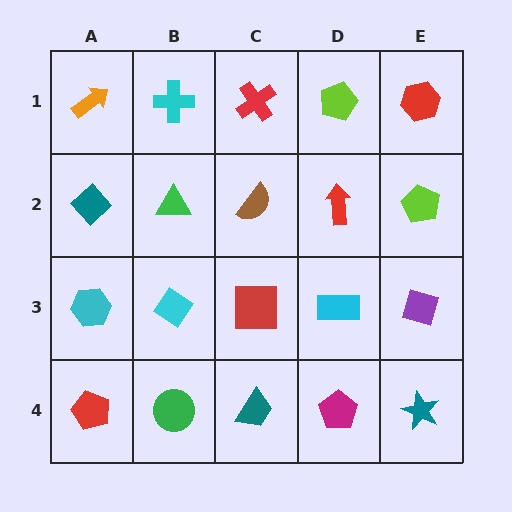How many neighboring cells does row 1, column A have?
2.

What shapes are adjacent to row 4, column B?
A cyan diamond (row 3, column B), a red pentagon (row 4, column A), a teal trapezoid (row 4, column C).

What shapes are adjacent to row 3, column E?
A lime pentagon (row 2, column E), a teal star (row 4, column E), a cyan rectangle (row 3, column D).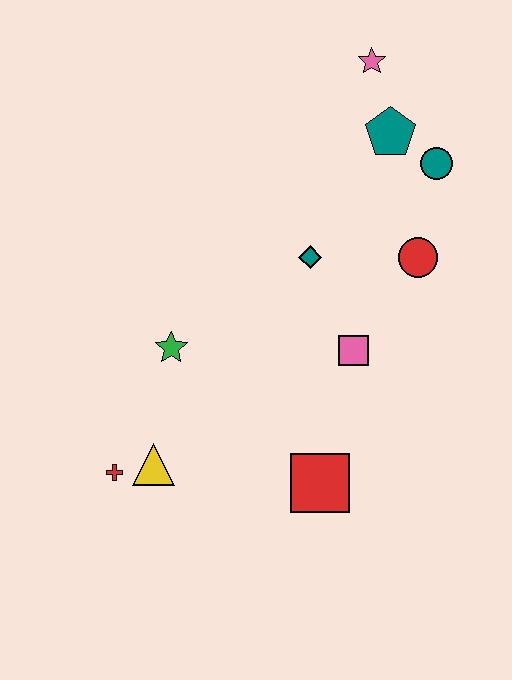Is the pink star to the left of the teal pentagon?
Yes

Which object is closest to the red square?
The pink square is closest to the red square.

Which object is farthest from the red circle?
The red cross is farthest from the red circle.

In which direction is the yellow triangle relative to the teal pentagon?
The yellow triangle is below the teal pentagon.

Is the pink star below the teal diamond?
No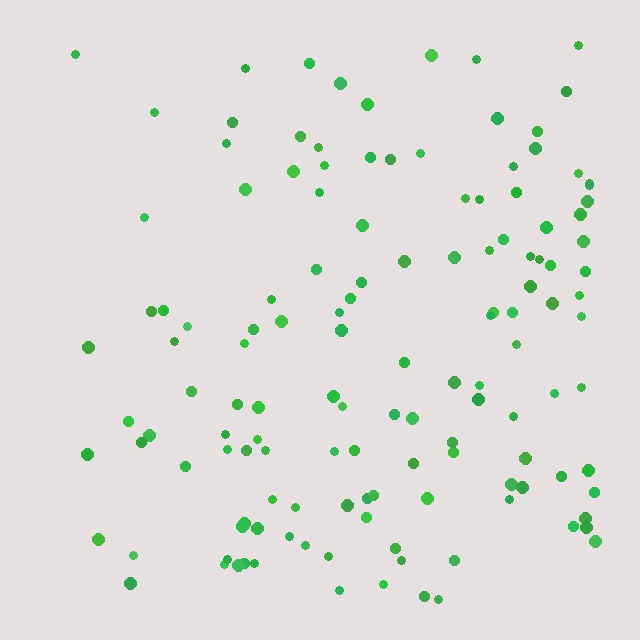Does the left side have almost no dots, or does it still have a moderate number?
Still a moderate number, just noticeably fewer than the right.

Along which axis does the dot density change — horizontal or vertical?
Horizontal.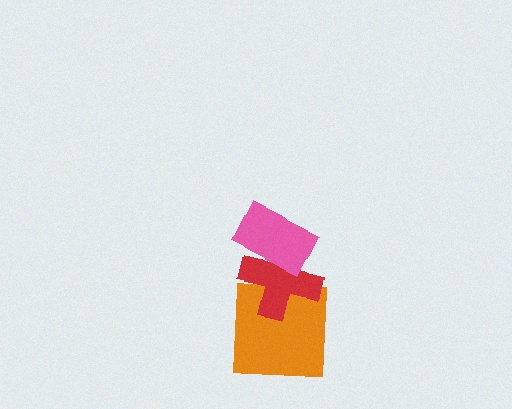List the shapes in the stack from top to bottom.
From top to bottom: the pink rectangle, the red cross, the orange square.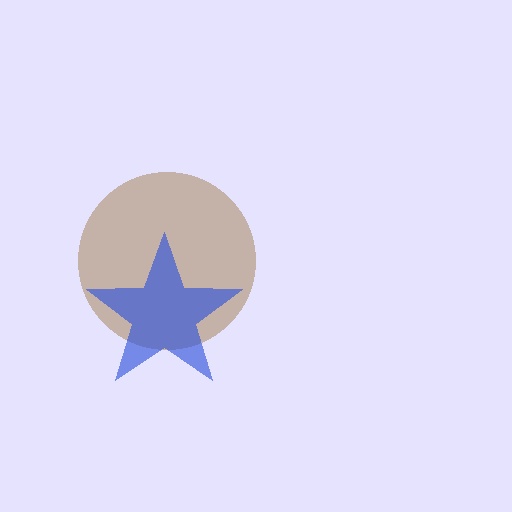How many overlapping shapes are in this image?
There are 2 overlapping shapes in the image.